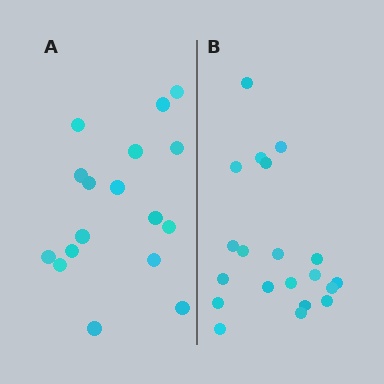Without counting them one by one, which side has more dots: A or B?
Region B (the right region) has more dots.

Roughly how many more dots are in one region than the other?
Region B has just a few more — roughly 2 or 3 more dots than region A.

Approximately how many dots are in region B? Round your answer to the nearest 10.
About 20 dots.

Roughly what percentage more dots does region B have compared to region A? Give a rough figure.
About 20% more.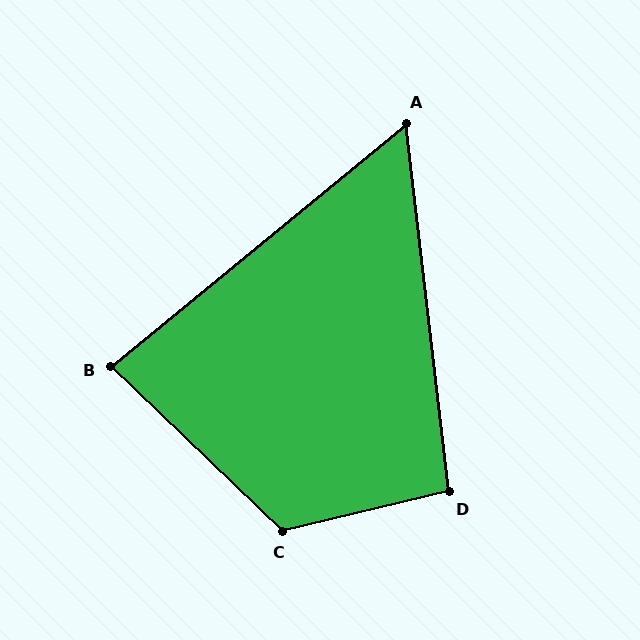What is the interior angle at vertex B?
Approximately 83 degrees (acute).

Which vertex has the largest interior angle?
C, at approximately 123 degrees.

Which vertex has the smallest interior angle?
A, at approximately 57 degrees.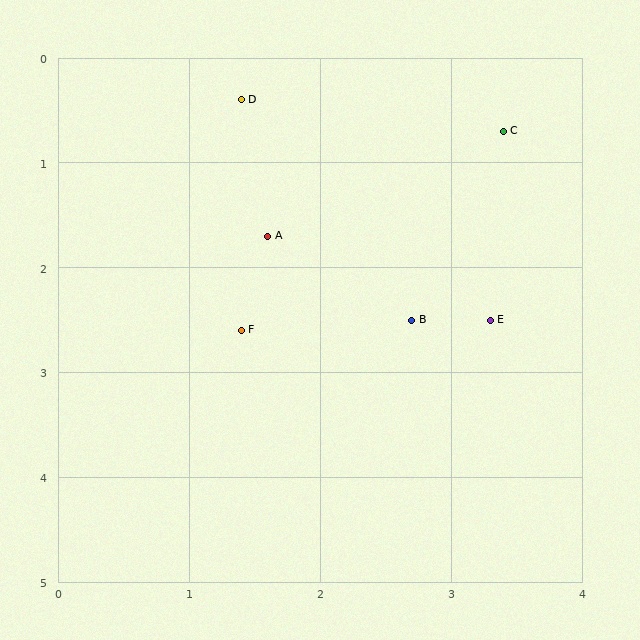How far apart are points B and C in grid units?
Points B and C are about 1.9 grid units apart.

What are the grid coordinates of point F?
Point F is at approximately (1.4, 2.6).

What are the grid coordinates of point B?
Point B is at approximately (2.7, 2.5).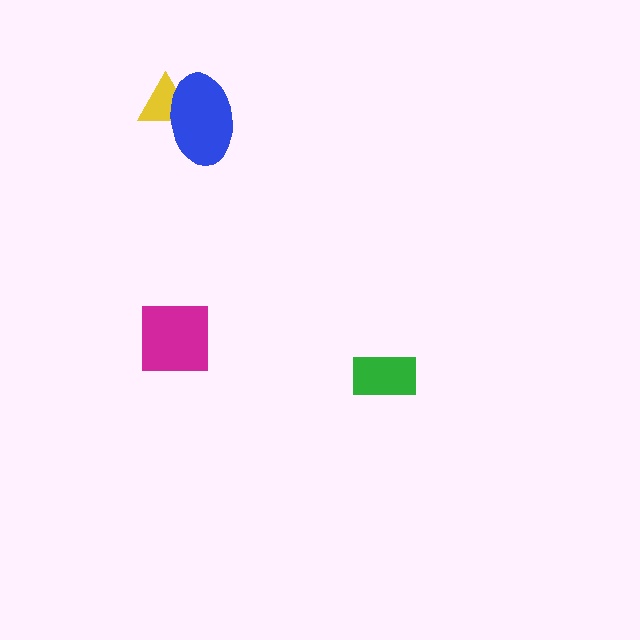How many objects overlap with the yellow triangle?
1 object overlaps with the yellow triangle.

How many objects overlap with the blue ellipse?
1 object overlaps with the blue ellipse.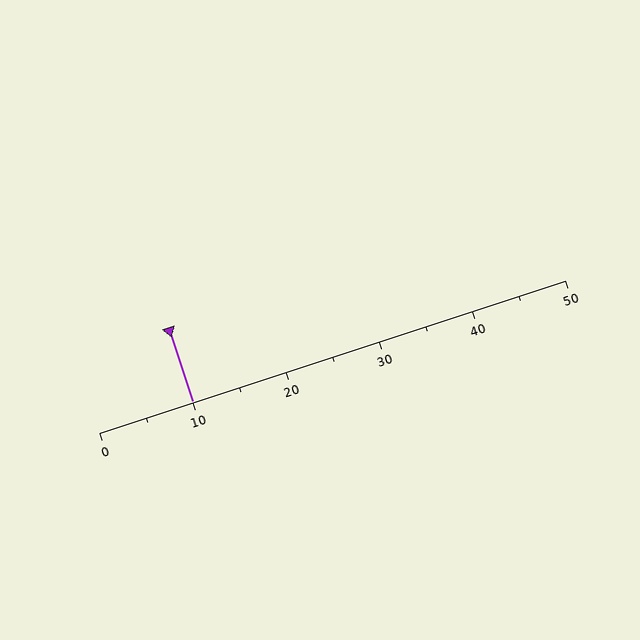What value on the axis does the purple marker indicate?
The marker indicates approximately 10.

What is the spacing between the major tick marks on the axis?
The major ticks are spaced 10 apart.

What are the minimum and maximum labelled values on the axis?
The axis runs from 0 to 50.